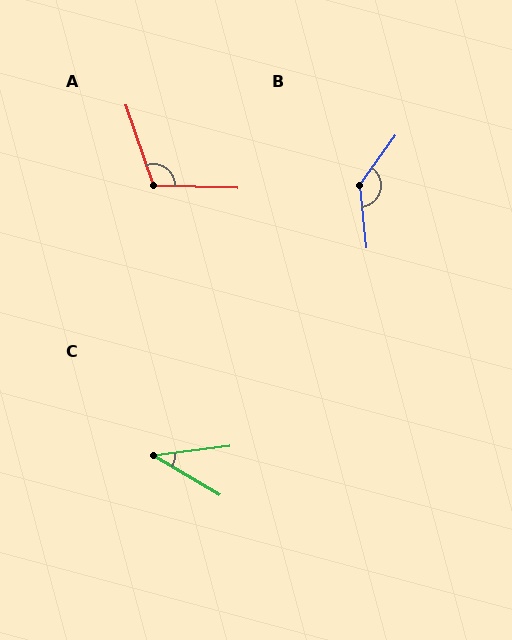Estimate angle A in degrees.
Approximately 110 degrees.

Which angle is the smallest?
C, at approximately 38 degrees.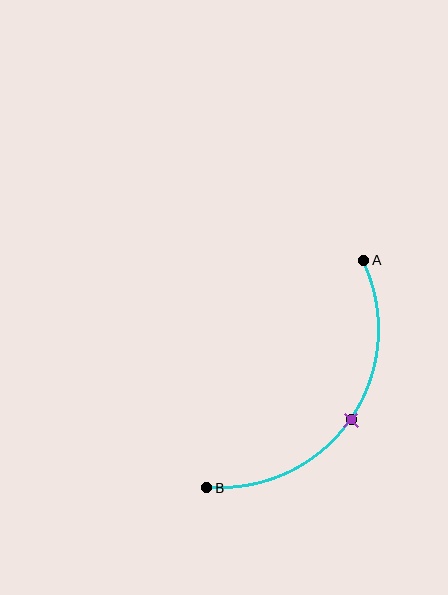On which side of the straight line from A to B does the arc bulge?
The arc bulges below and to the right of the straight line connecting A and B.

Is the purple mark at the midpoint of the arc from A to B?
Yes. The purple mark lies on the arc at equal arc-length from both A and B — it is the arc midpoint.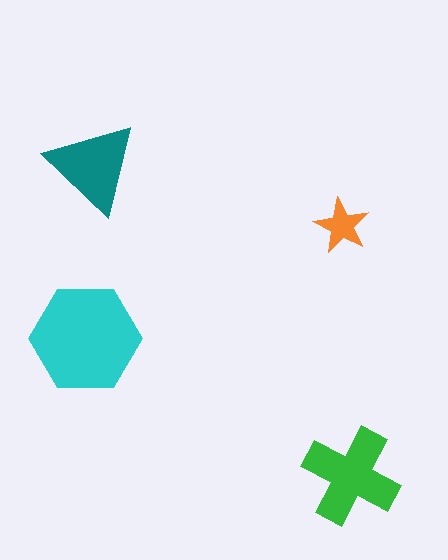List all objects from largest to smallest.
The cyan hexagon, the green cross, the teal triangle, the orange star.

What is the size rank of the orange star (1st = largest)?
4th.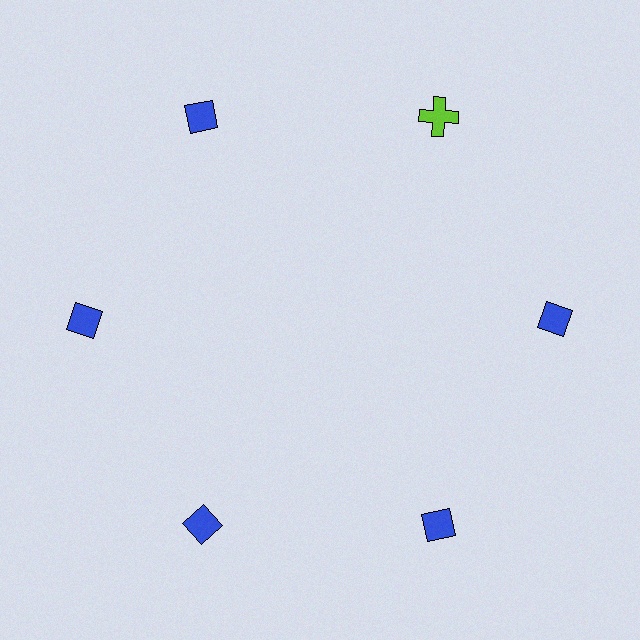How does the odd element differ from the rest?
It differs in both color (lime instead of blue) and shape (cross instead of diamond).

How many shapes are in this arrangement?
There are 6 shapes arranged in a ring pattern.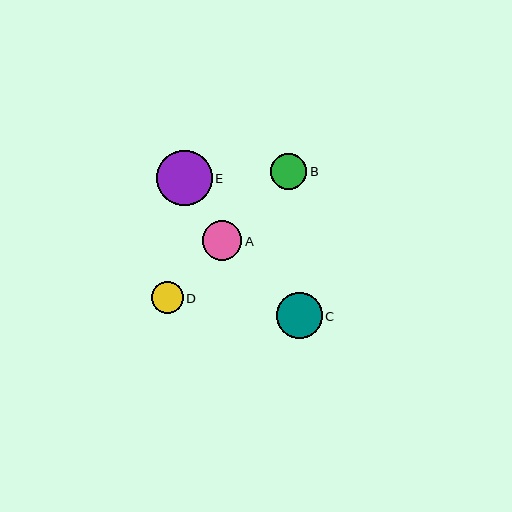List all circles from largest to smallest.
From largest to smallest: E, C, A, B, D.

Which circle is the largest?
Circle E is the largest with a size of approximately 56 pixels.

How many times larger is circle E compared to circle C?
Circle E is approximately 1.2 times the size of circle C.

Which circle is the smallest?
Circle D is the smallest with a size of approximately 31 pixels.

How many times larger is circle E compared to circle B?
Circle E is approximately 1.5 times the size of circle B.